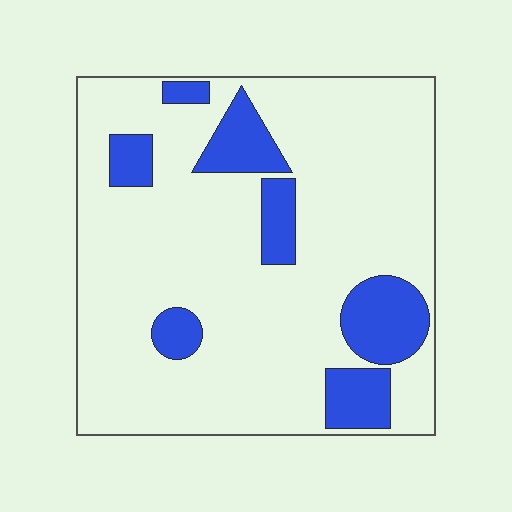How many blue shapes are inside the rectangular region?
7.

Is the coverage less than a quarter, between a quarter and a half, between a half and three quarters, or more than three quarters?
Less than a quarter.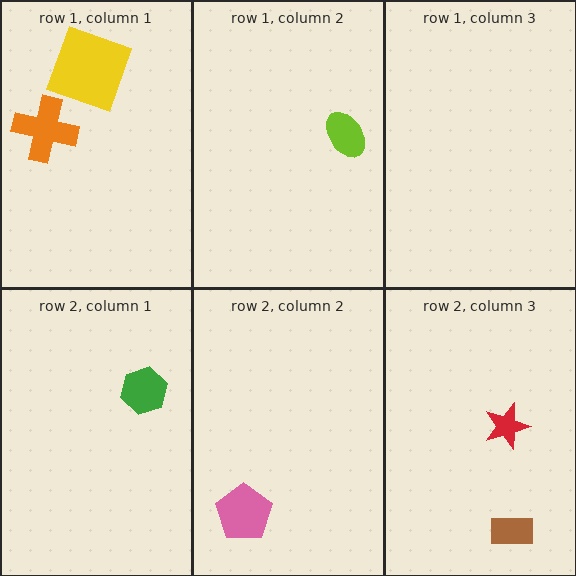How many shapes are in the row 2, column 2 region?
1.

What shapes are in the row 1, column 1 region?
The orange cross, the yellow square.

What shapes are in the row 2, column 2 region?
The pink pentagon.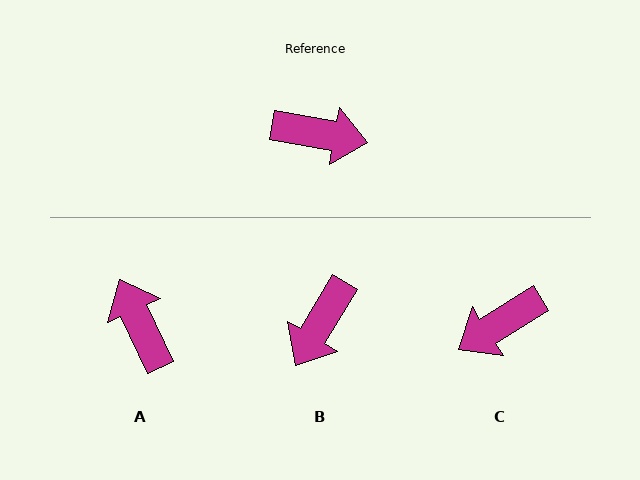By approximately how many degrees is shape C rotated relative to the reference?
Approximately 137 degrees clockwise.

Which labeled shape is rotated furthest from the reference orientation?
C, about 137 degrees away.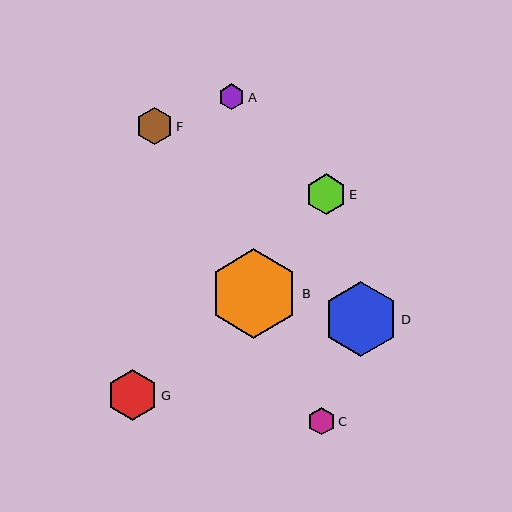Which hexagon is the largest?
Hexagon B is the largest with a size of approximately 89 pixels.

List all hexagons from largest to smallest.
From largest to smallest: B, D, G, E, F, C, A.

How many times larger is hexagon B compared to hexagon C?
Hexagon B is approximately 3.3 times the size of hexagon C.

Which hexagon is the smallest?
Hexagon A is the smallest with a size of approximately 26 pixels.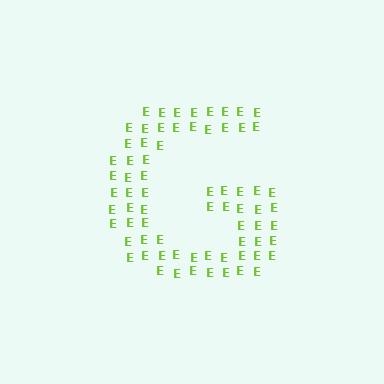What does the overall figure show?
The overall figure shows the letter G.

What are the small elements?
The small elements are letter E's.